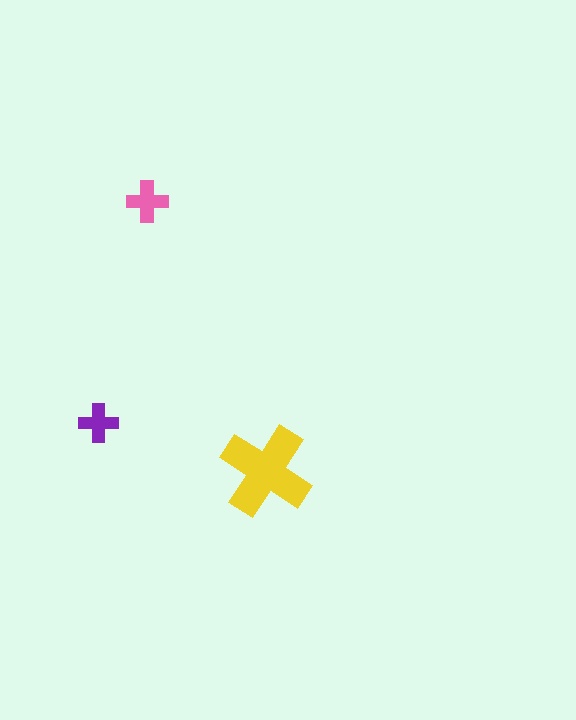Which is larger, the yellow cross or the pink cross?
The yellow one.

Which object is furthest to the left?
The purple cross is leftmost.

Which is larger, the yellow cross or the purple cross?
The yellow one.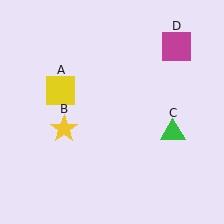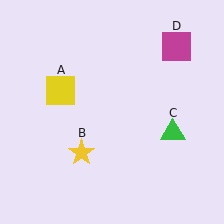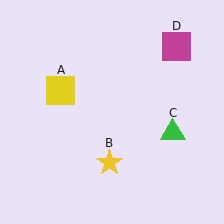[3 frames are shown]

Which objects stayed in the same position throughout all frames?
Yellow square (object A) and green triangle (object C) and magenta square (object D) remained stationary.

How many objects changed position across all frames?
1 object changed position: yellow star (object B).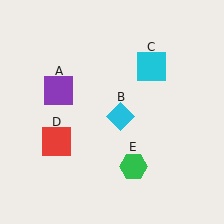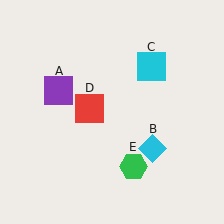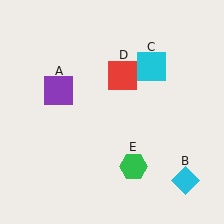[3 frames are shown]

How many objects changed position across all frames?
2 objects changed position: cyan diamond (object B), red square (object D).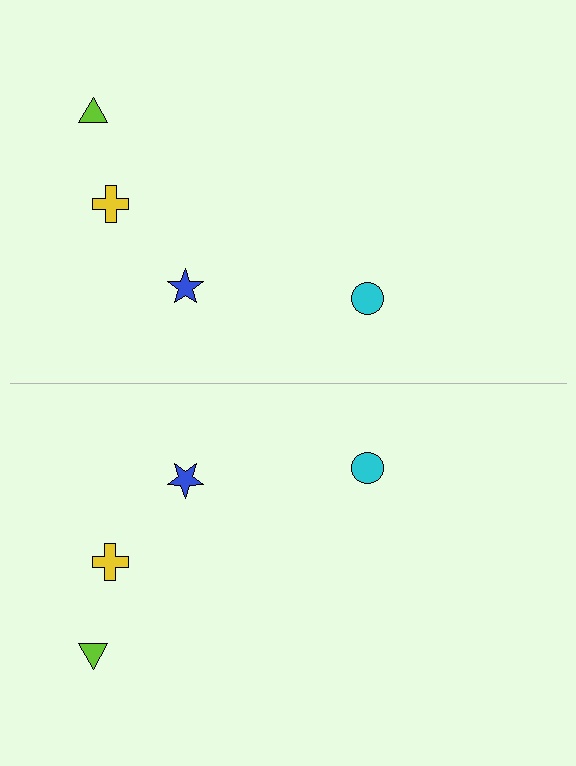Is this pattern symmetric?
Yes, this pattern has bilateral (reflection) symmetry.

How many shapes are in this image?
There are 8 shapes in this image.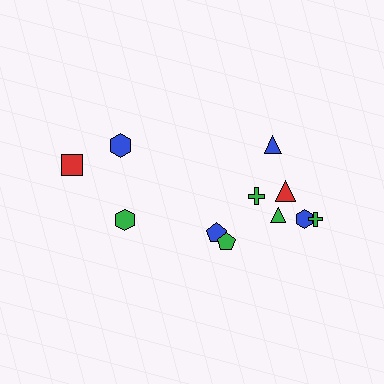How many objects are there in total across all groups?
There are 11 objects.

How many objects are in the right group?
There are 8 objects.